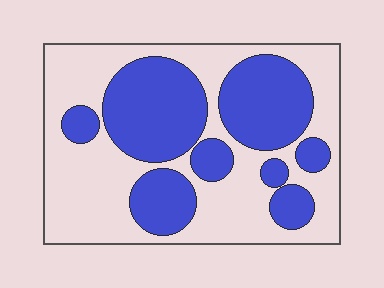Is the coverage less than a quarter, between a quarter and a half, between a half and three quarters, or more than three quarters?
Between a quarter and a half.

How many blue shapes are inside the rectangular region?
8.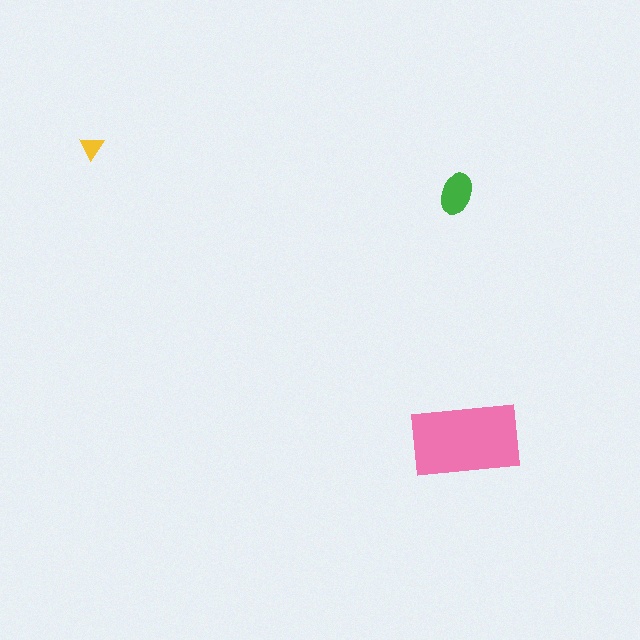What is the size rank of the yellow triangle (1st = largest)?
3rd.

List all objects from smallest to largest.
The yellow triangle, the green ellipse, the pink rectangle.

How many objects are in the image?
There are 3 objects in the image.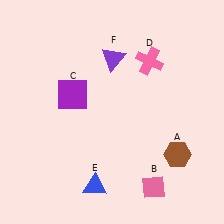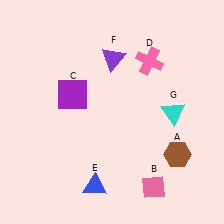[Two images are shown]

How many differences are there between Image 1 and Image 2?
There is 1 difference between the two images.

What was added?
A cyan triangle (G) was added in Image 2.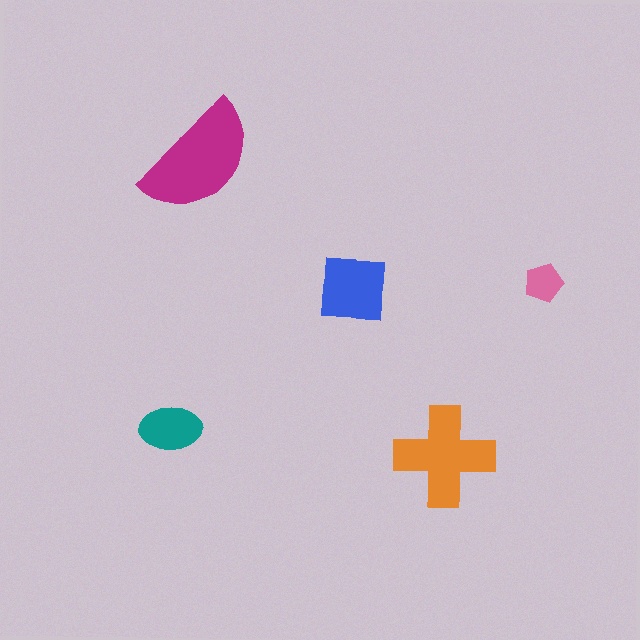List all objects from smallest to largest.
The pink pentagon, the teal ellipse, the blue square, the orange cross, the magenta semicircle.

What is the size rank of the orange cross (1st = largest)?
2nd.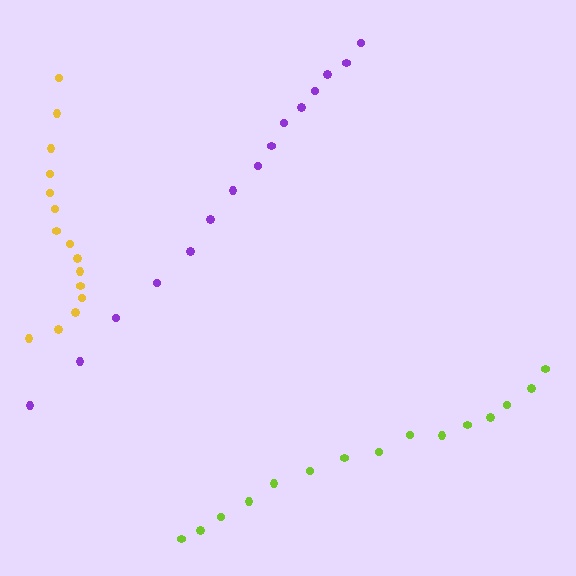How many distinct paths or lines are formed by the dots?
There are 3 distinct paths.